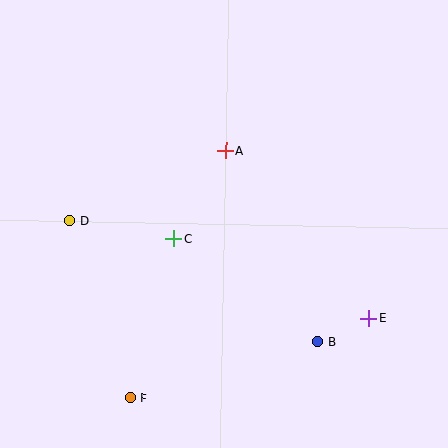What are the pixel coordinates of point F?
Point F is at (130, 398).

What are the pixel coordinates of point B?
Point B is at (318, 341).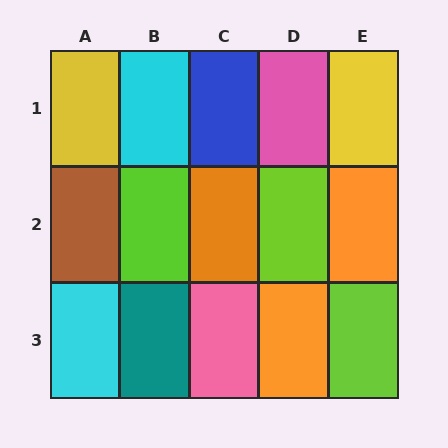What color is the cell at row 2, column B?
Lime.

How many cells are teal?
1 cell is teal.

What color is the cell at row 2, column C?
Orange.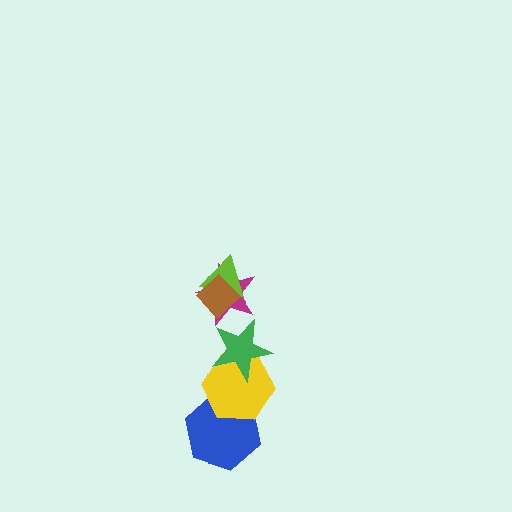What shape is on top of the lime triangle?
The brown diamond is on top of the lime triangle.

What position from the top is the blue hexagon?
The blue hexagon is 6th from the top.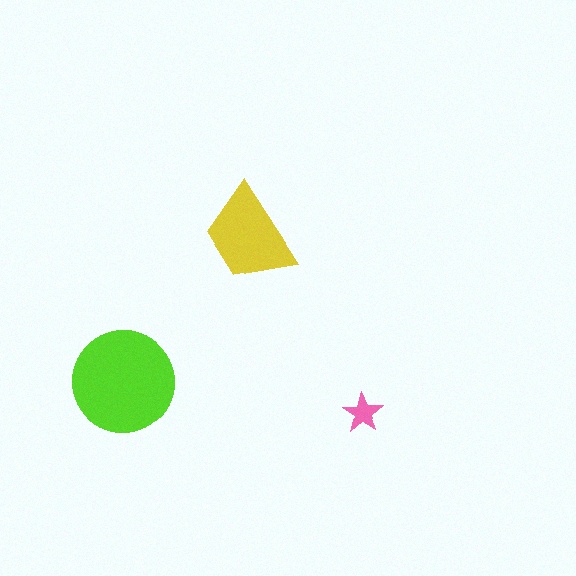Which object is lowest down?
The pink star is bottommost.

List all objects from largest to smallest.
The lime circle, the yellow trapezoid, the pink star.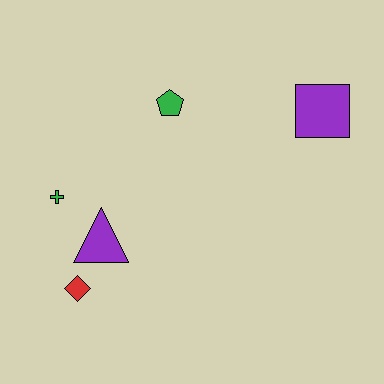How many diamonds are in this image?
There is 1 diamond.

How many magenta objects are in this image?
There are no magenta objects.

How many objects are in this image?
There are 5 objects.